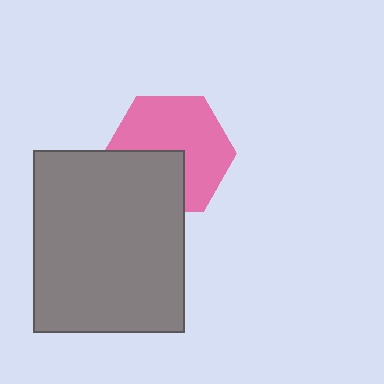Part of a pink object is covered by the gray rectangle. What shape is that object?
It is a hexagon.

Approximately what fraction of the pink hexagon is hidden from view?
Roughly 36% of the pink hexagon is hidden behind the gray rectangle.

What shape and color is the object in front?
The object in front is a gray rectangle.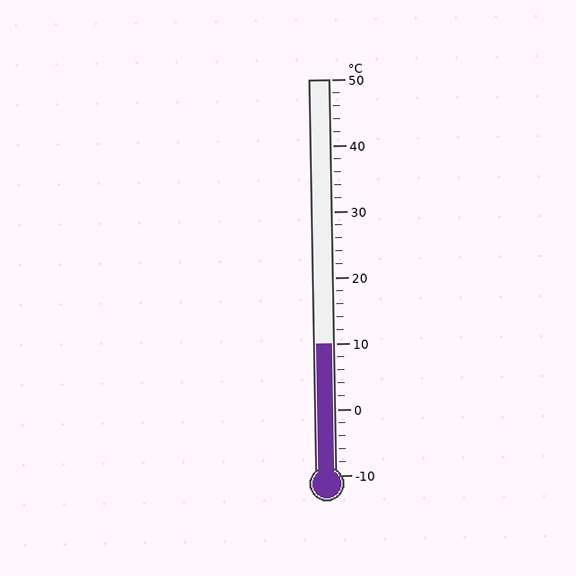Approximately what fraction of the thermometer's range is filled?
The thermometer is filled to approximately 35% of its range.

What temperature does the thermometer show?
The thermometer shows approximately 10°C.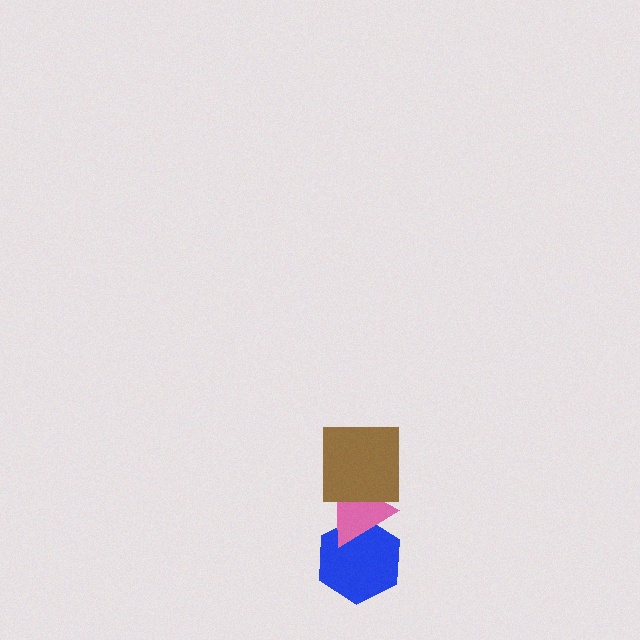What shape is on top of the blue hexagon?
The pink triangle is on top of the blue hexagon.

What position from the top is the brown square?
The brown square is 1st from the top.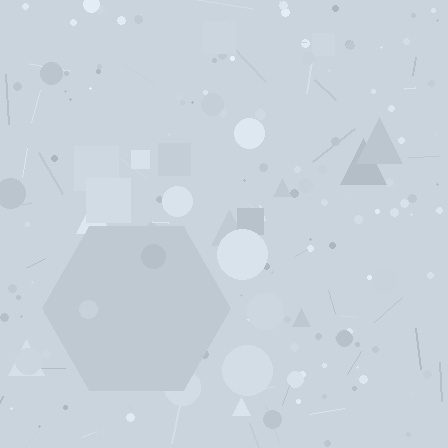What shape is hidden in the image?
A hexagon is hidden in the image.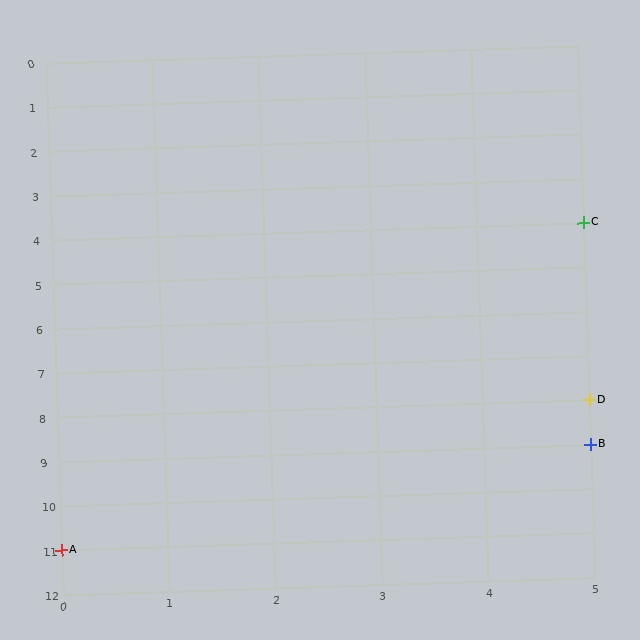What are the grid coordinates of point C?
Point C is at grid coordinates (5, 4).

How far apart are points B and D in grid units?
Points B and D are 1 row apart.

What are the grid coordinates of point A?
Point A is at grid coordinates (0, 11).